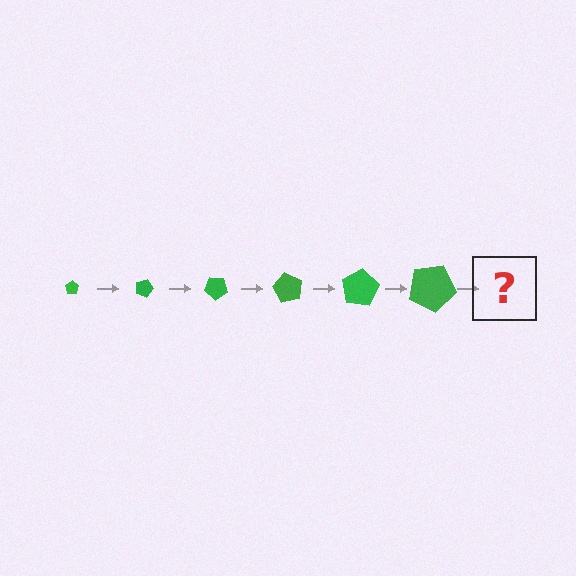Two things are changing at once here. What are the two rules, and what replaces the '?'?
The two rules are that the pentagon grows larger each step and it rotates 20 degrees each step. The '?' should be a pentagon, larger than the previous one and rotated 120 degrees from the start.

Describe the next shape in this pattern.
It should be a pentagon, larger than the previous one and rotated 120 degrees from the start.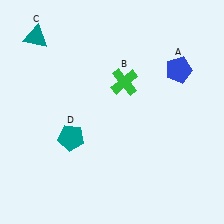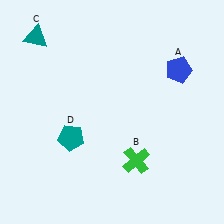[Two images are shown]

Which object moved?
The green cross (B) moved down.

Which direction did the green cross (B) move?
The green cross (B) moved down.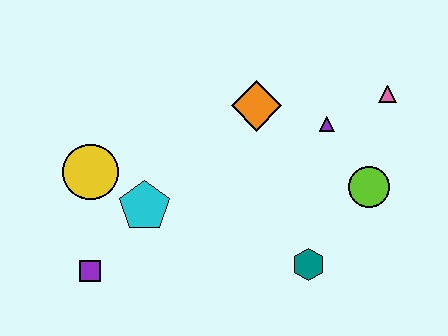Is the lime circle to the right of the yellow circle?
Yes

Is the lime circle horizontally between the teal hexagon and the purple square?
No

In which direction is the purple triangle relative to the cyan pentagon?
The purple triangle is to the right of the cyan pentagon.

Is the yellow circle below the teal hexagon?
No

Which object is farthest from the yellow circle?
The pink triangle is farthest from the yellow circle.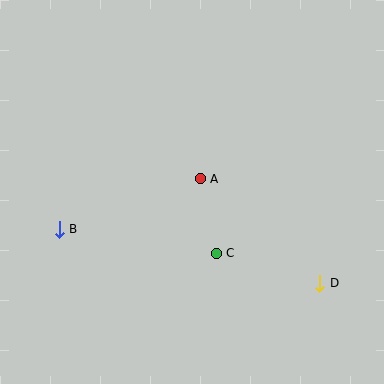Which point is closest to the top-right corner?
Point A is closest to the top-right corner.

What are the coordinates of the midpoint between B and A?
The midpoint between B and A is at (130, 204).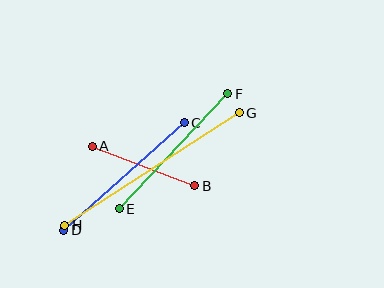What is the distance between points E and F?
The distance is approximately 158 pixels.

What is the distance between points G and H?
The distance is approximately 207 pixels.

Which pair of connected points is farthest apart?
Points G and H are farthest apart.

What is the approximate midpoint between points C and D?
The midpoint is at approximately (124, 177) pixels.